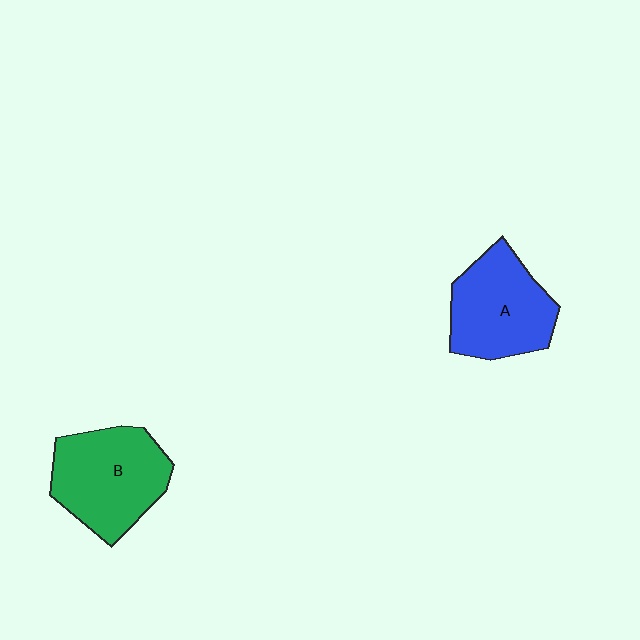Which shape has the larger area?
Shape B (green).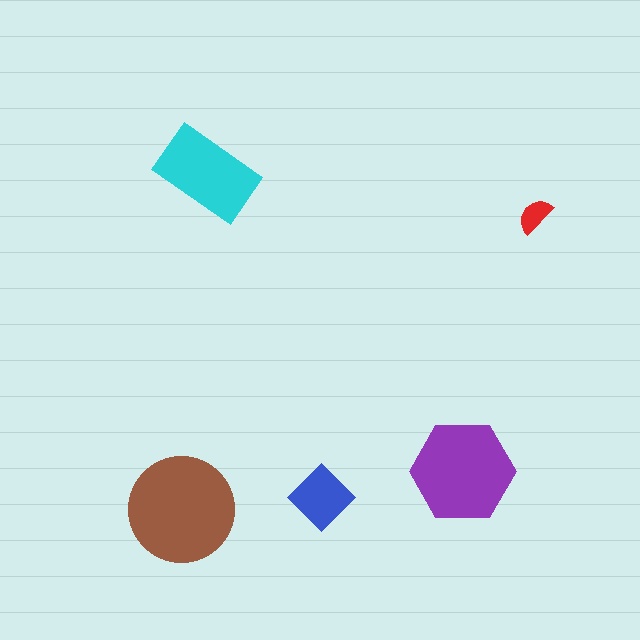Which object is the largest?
The brown circle.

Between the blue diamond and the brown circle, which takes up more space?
The brown circle.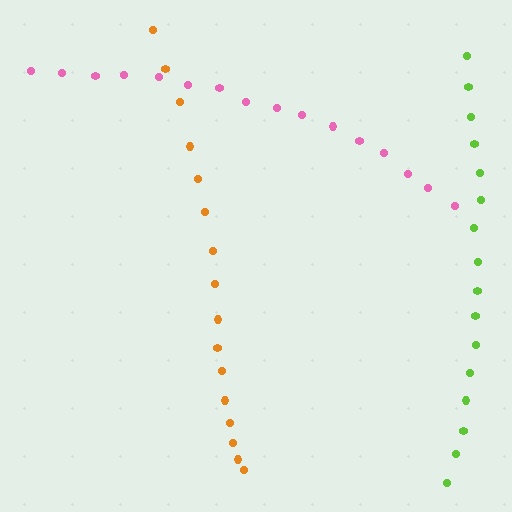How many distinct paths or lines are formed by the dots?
There are 3 distinct paths.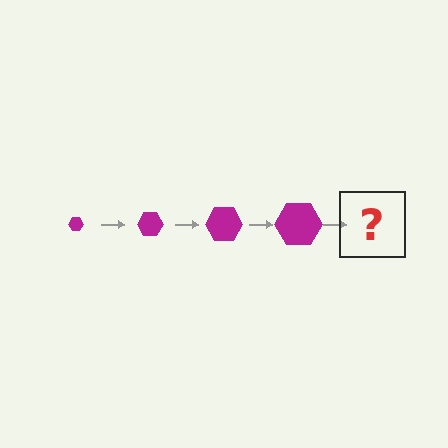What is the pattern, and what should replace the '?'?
The pattern is that the hexagon gets progressively larger each step. The '?' should be a magenta hexagon, larger than the previous one.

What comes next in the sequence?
The next element should be a magenta hexagon, larger than the previous one.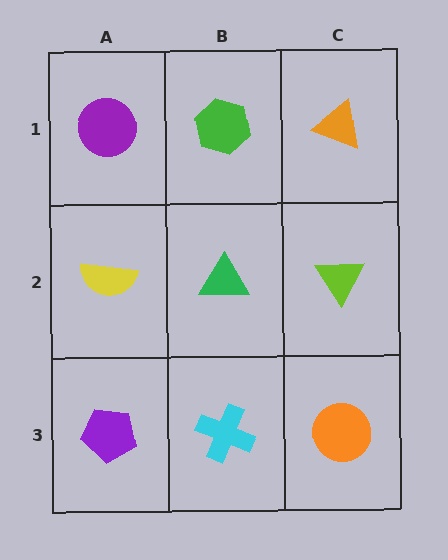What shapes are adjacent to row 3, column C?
A lime triangle (row 2, column C), a cyan cross (row 3, column B).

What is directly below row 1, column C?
A lime triangle.